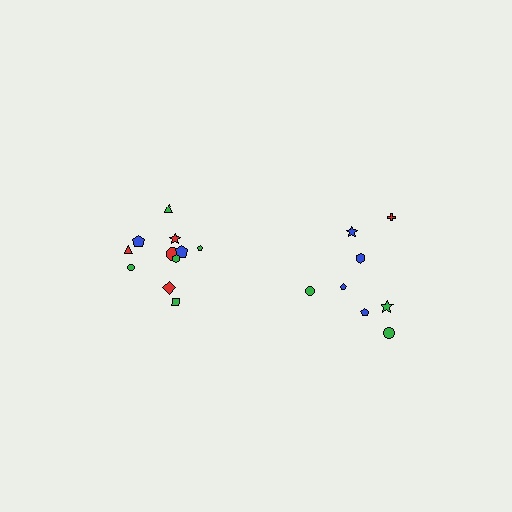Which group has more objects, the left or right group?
The left group.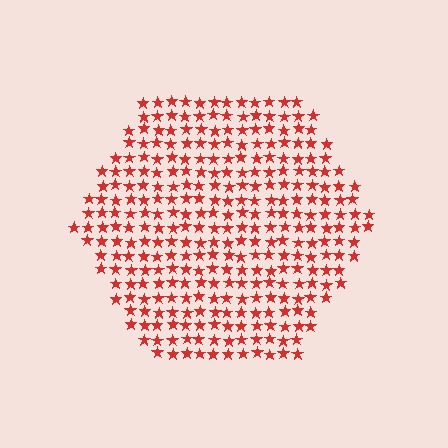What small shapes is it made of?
It is made of small stars.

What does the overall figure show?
The overall figure shows a hexagon.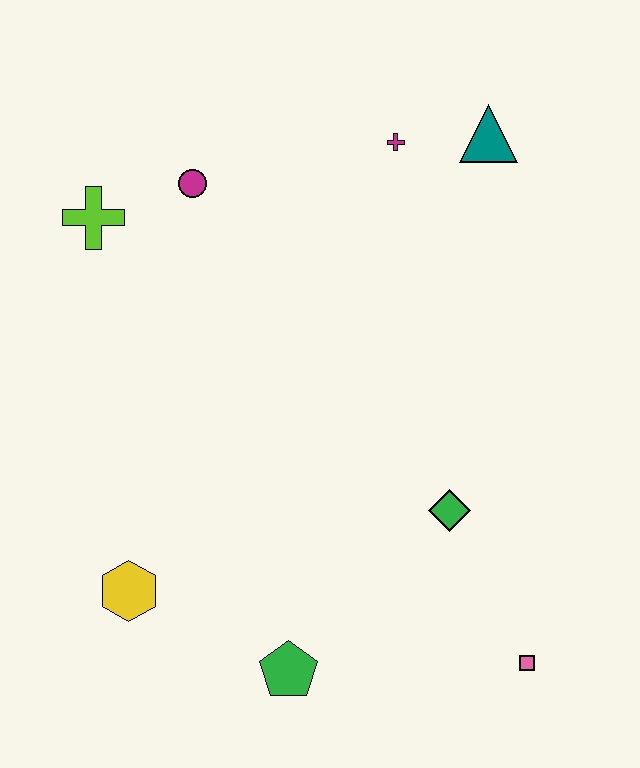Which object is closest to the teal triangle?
The magenta cross is closest to the teal triangle.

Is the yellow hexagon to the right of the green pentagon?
No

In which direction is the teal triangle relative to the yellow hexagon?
The teal triangle is above the yellow hexagon.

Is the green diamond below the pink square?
No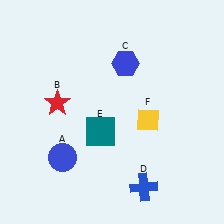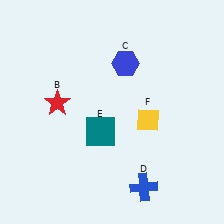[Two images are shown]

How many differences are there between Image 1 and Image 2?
There is 1 difference between the two images.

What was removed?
The blue circle (A) was removed in Image 2.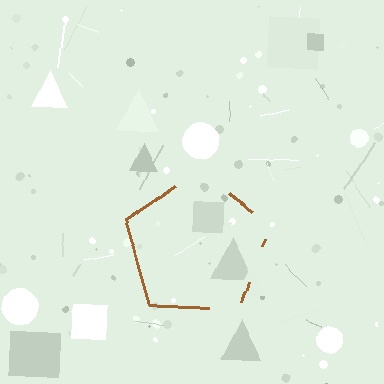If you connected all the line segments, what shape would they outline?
They would outline a pentagon.